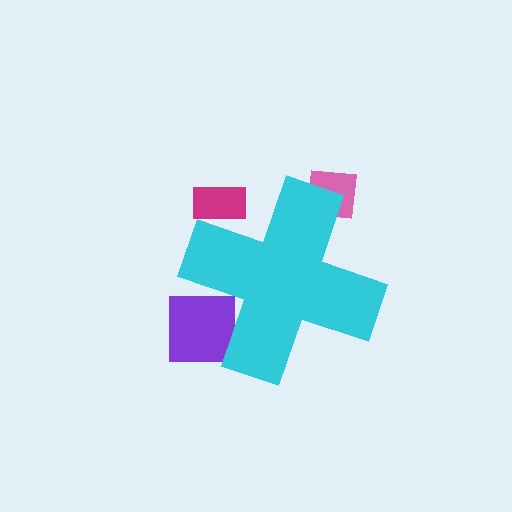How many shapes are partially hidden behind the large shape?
3 shapes are partially hidden.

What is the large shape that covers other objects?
A cyan cross.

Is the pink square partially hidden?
Yes, the pink square is partially hidden behind the cyan cross.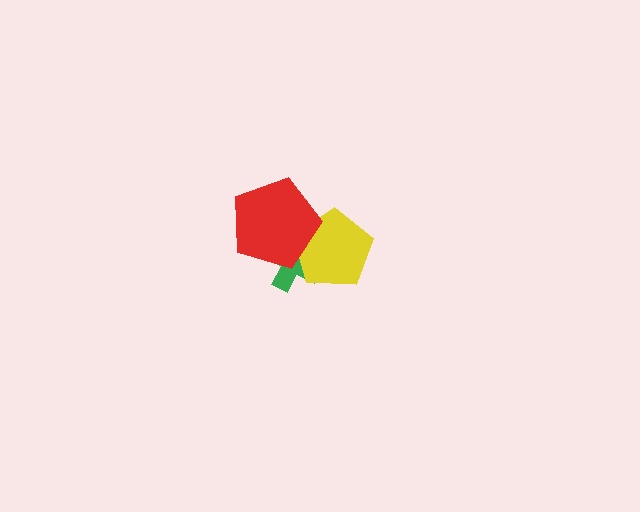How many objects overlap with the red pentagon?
2 objects overlap with the red pentagon.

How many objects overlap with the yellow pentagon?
2 objects overlap with the yellow pentagon.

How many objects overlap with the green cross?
2 objects overlap with the green cross.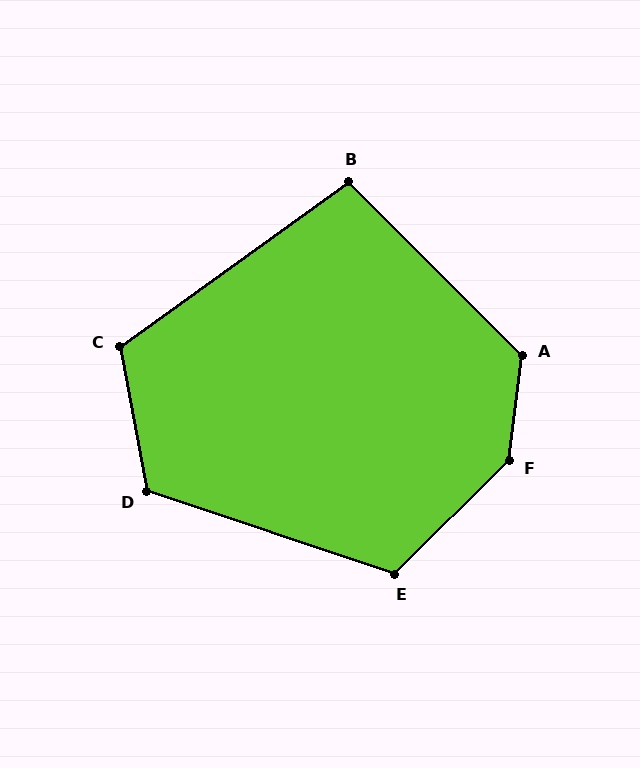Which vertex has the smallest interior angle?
B, at approximately 99 degrees.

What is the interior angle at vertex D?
Approximately 119 degrees (obtuse).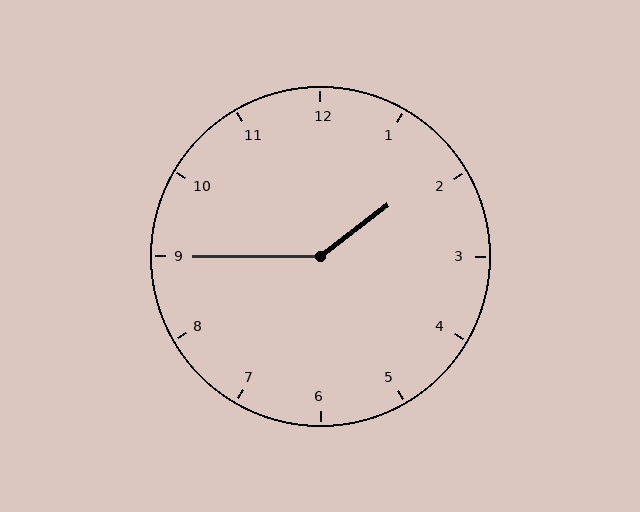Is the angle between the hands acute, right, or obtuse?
It is obtuse.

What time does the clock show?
1:45.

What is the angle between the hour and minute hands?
Approximately 142 degrees.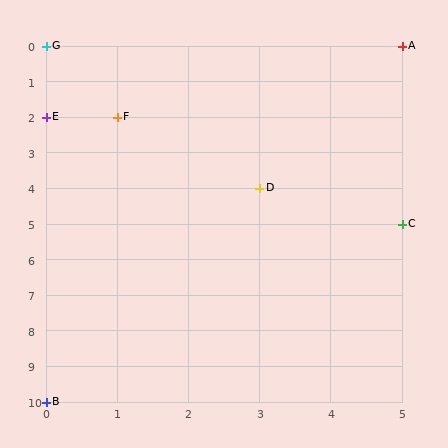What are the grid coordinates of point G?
Point G is at grid coordinates (0, 0).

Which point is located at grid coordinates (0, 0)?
Point G is at (0, 0).